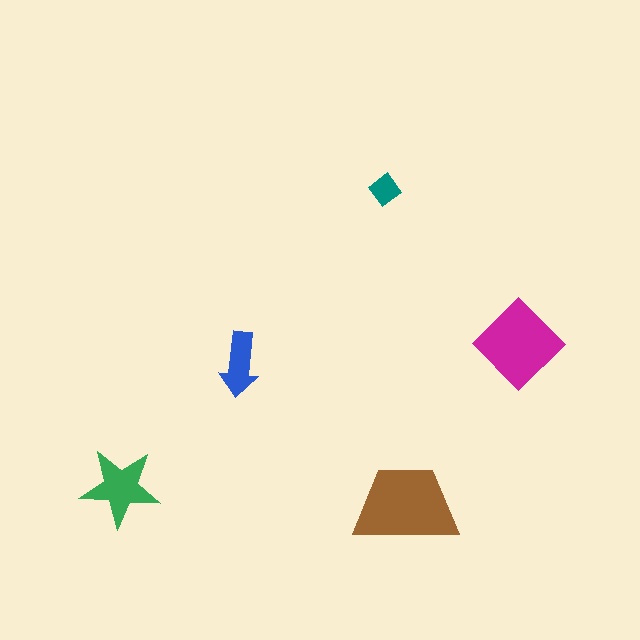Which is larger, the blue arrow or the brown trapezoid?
The brown trapezoid.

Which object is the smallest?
The teal diamond.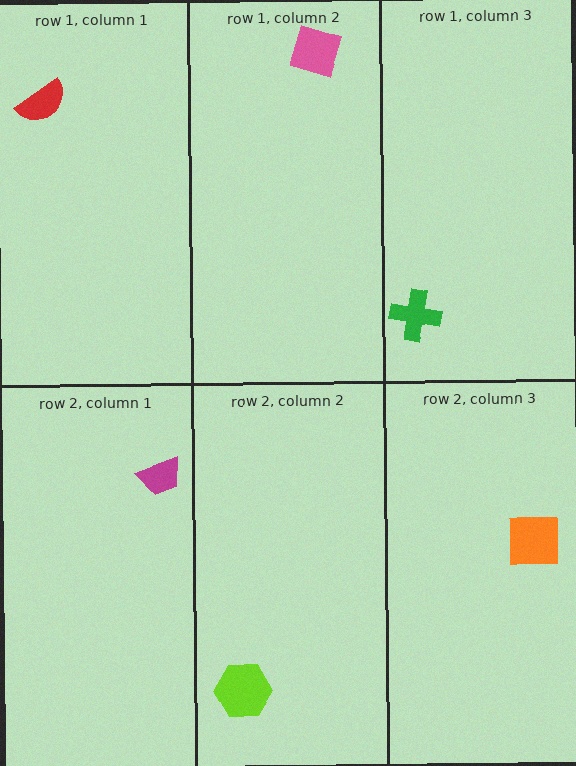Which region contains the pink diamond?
The row 1, column 2 region.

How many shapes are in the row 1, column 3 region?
1.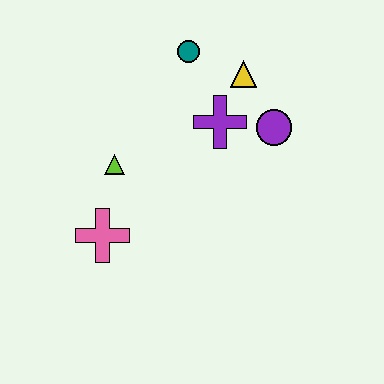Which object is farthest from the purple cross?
The pink cross is farthest from the purple cross.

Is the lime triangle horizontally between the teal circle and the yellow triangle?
No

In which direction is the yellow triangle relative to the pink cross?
The yellow triangle is above the pink cross.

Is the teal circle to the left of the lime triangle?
No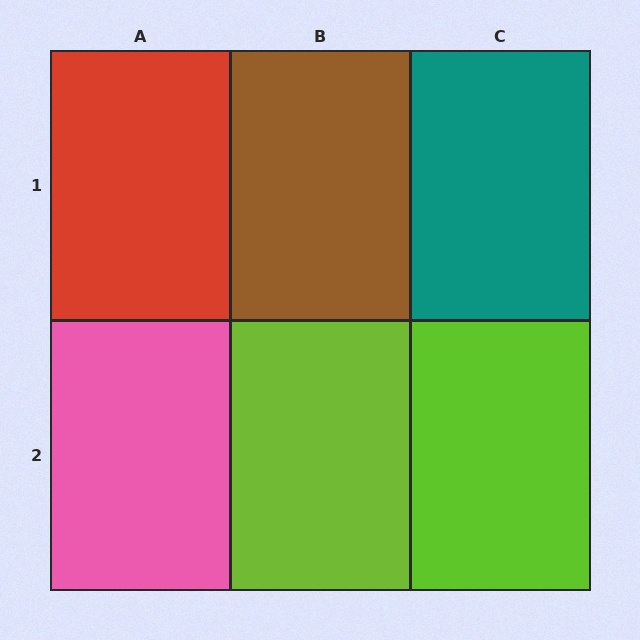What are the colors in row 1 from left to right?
Red, brown, teal.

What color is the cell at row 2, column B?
Lime.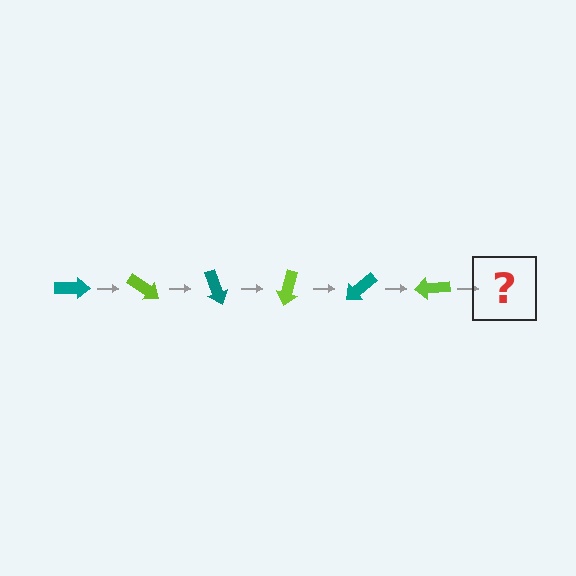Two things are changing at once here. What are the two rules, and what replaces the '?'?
The two rules are that it rotates 35 degrees each step and the color cycles through teal and lime. The '?' should be a teal arrow, rotated 210 degrees from the start.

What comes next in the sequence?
The next element should be a teal arrow, rotated 210 degrees from the start.